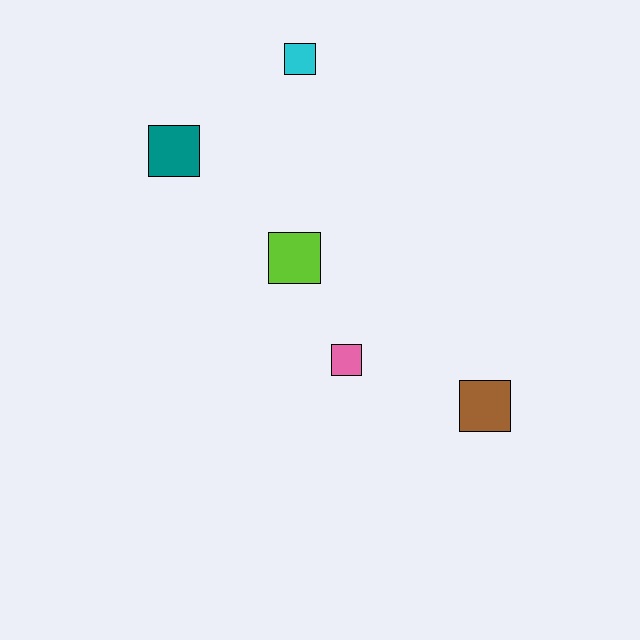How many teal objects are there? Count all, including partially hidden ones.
There is 1 teal object.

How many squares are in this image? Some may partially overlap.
There are 5 squares.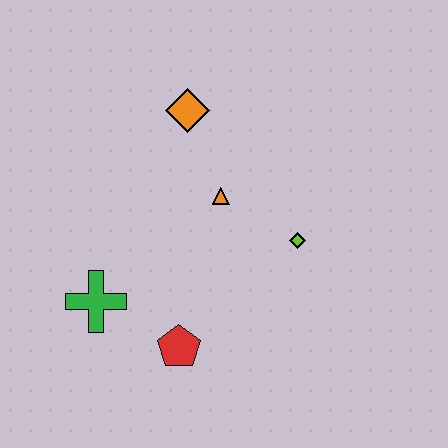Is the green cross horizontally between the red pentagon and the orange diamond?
No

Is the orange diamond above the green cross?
Yes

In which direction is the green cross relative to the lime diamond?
The green cross is to the left of the lime diamond.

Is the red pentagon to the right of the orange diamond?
No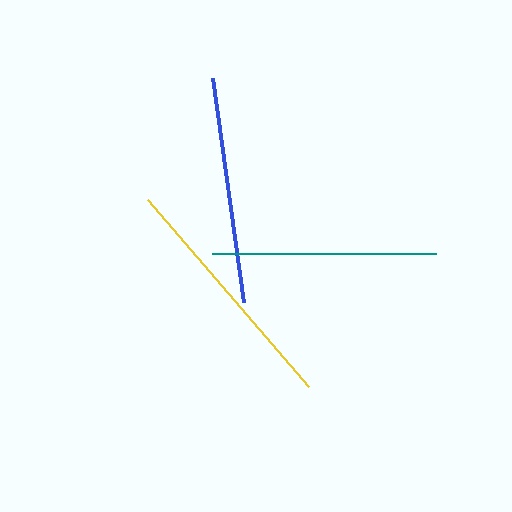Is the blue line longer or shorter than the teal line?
The blue line is longer than the teal line.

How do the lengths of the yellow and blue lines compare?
The yellow and blue lines are approximately the same length.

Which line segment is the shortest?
The teal line is the shortest at approximately 224 pixels.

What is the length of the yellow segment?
The yellow segment is approximately 247 pixels long.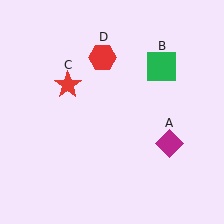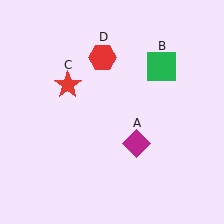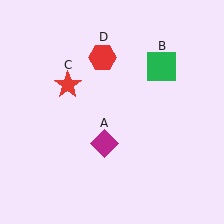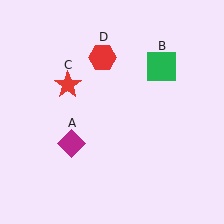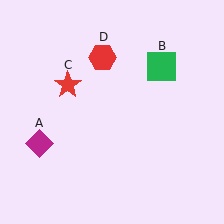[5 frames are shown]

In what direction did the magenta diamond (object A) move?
The magenta diamond (object A) moved left.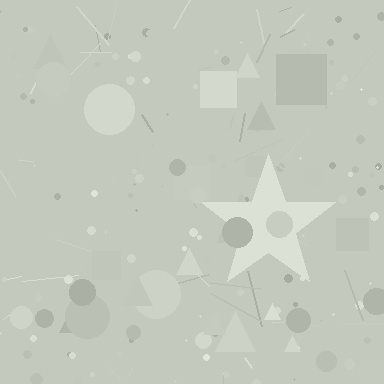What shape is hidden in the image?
A star is hidden in the image.